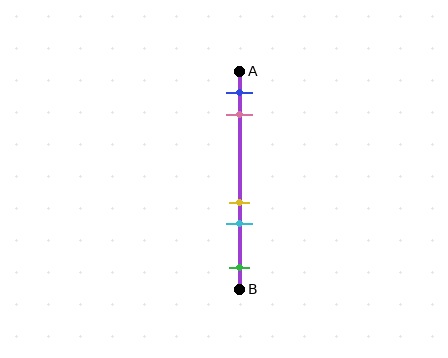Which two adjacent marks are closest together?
The yellow and cyan marks are the closest adjacent pair.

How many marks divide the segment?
There are 5 marks dividing the segment.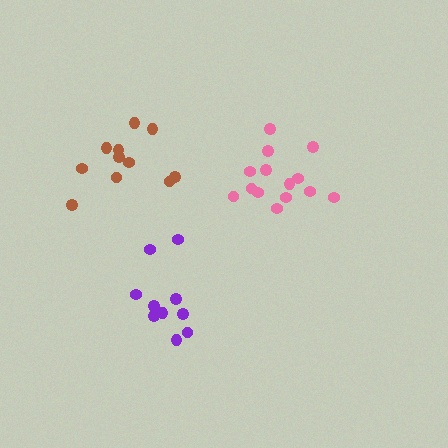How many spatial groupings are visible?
There are 3 spatial groupings.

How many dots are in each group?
Group 1: 10 dots, Group 2: 14 dots, Group 3: 11 dots (35 total).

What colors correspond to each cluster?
The clusters are colored: purple, pink, brown.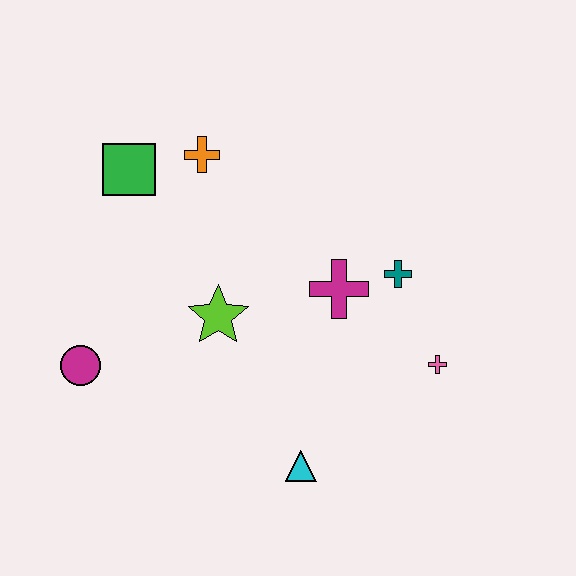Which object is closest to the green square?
The orange cross is closest to the green square.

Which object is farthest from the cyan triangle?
The green square is farthest from the cyan triangle.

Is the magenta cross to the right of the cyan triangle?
Yes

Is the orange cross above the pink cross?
Yes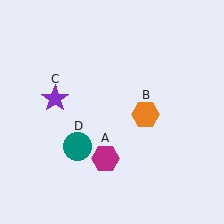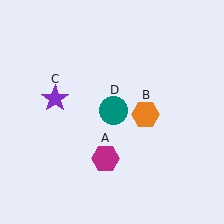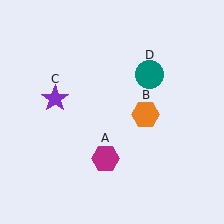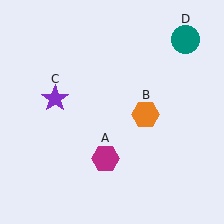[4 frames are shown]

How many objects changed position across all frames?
1 object changed position: teal circle (object D).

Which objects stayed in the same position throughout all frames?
Magenta hexagon (object A) and orange hexagon (object B) and purple star (object C) remained stationary.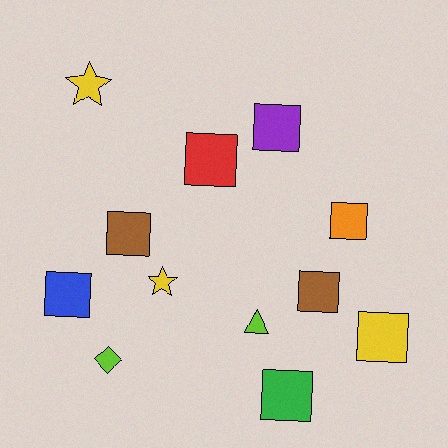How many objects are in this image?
There are 12 objects.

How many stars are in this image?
There are 2 stars.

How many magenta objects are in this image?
There are no magenta objects.